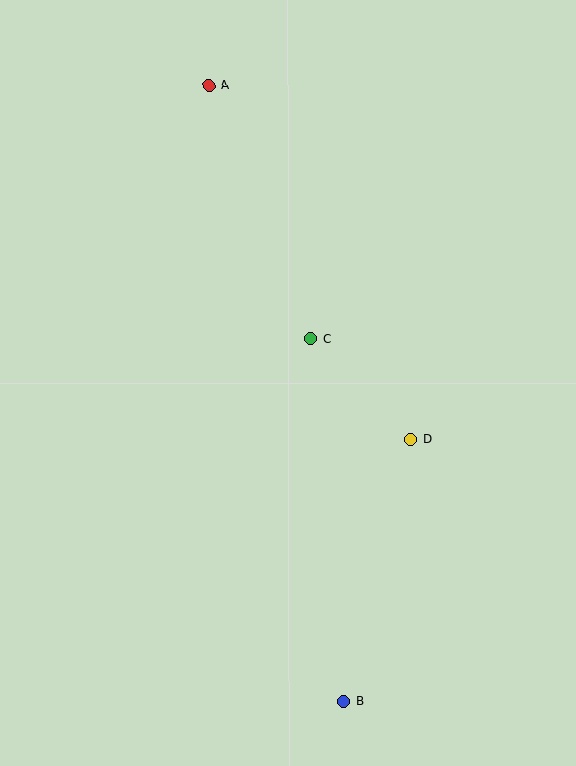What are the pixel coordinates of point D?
Point D is at (411, 439).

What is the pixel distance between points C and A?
The distance between C and A is 273 pixels.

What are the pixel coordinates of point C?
Point C is at (311, 339).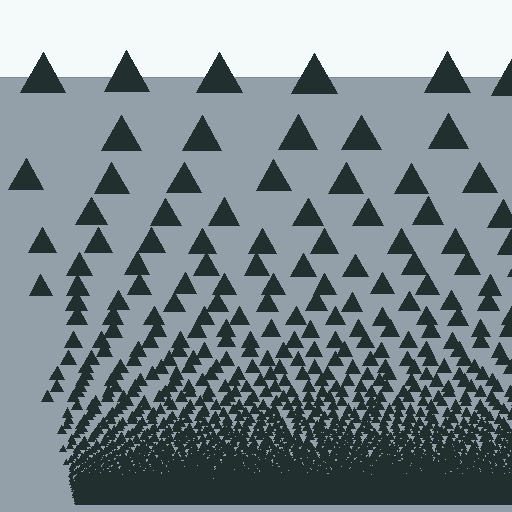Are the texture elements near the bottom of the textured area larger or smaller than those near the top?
Smaller. The gradient is inverted — elements near the bottom are smaller and denser.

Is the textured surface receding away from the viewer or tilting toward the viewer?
The surface appears to tilt toward the viewer. Texture elements get larger and sparser toward the top.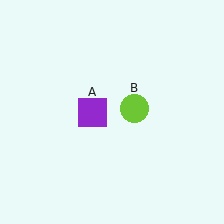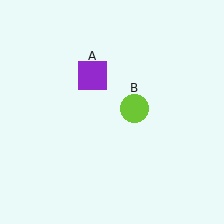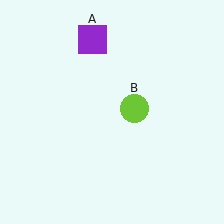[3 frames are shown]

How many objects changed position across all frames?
1 object changed position: purple square (object A).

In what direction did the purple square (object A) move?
The purple square (object A) moved up.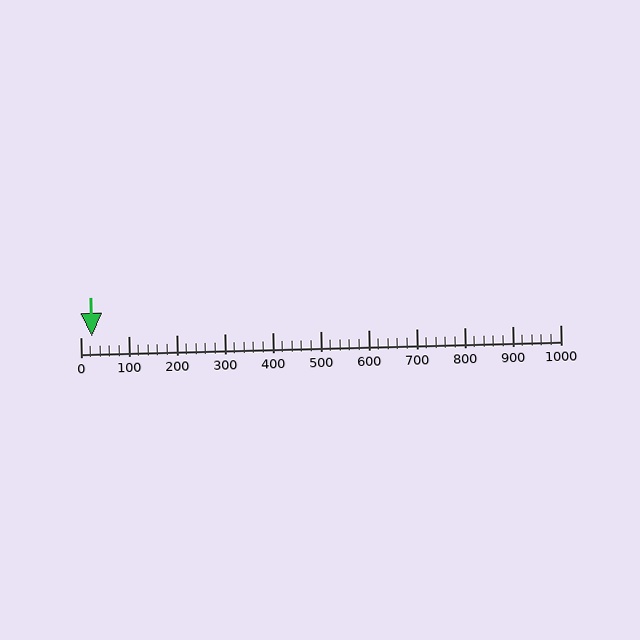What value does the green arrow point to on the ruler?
The green arrow points to approximately 23.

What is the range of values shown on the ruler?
The ruler shows values from 0 to 1000.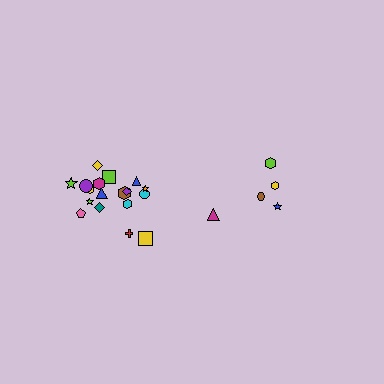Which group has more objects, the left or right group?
The left group.